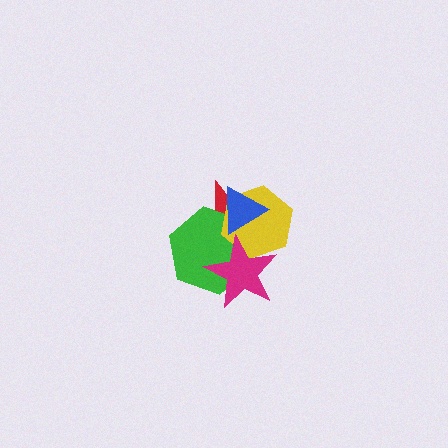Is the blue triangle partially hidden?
No, no other shape covers it.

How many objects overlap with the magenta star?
3 objects overlap with the magenta star.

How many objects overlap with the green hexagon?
4 objects overlap with the green hexagon.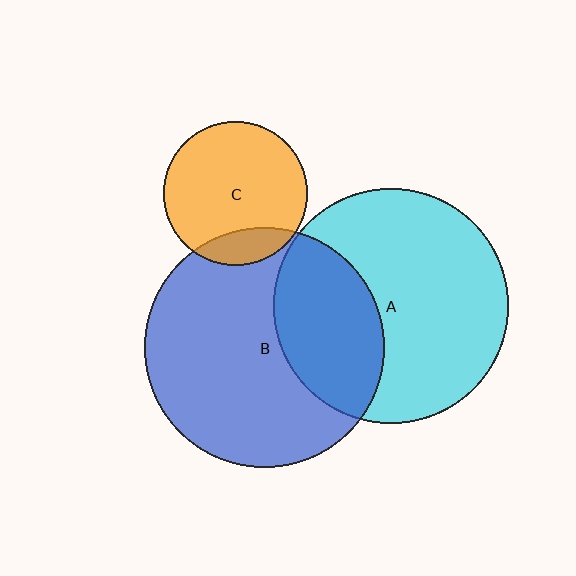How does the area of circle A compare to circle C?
Approximately 2.6 times.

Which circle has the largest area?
Circle B (blue).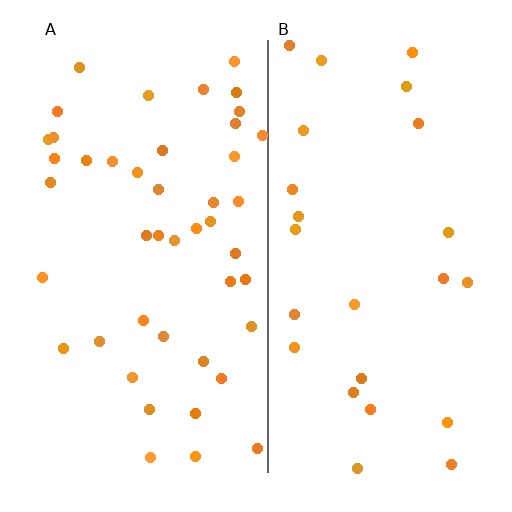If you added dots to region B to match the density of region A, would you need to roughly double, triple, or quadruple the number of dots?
Approximately double.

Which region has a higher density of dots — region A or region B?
A (the left).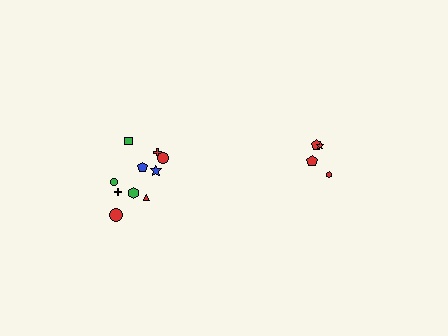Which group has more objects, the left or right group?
The left group.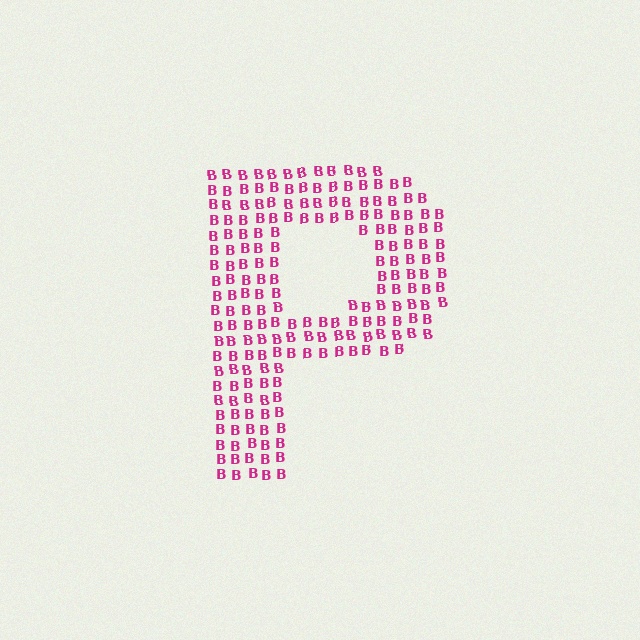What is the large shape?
The large shape is the letter P.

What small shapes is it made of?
It is made of small letter B's.